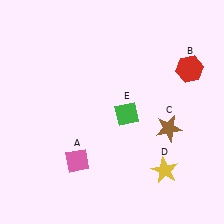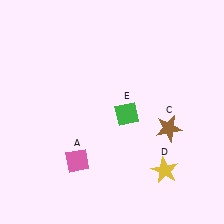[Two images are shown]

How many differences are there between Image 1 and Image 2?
There is 1 difference between the two images.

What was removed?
The red hexagon (B) was removed in Image 2.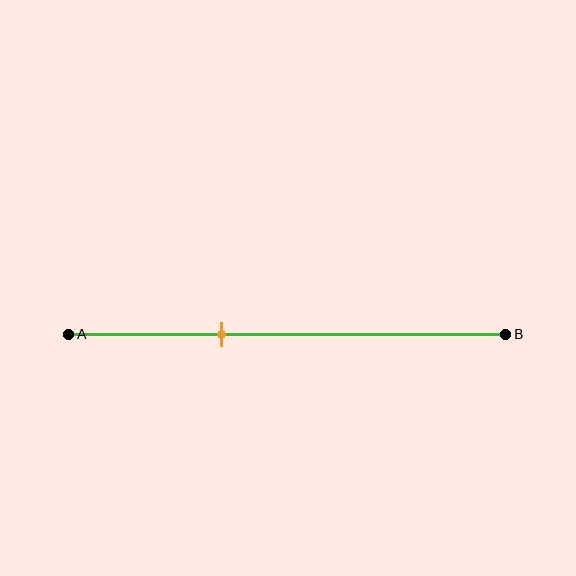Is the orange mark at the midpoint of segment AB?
No, the mark is at about 35% from A, not at the 50% midpoint.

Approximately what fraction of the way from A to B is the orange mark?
The orange mark is approximately 35% of the way from A to B.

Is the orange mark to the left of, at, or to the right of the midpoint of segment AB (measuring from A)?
The orange mark is to the left of the midpoint of segment AB.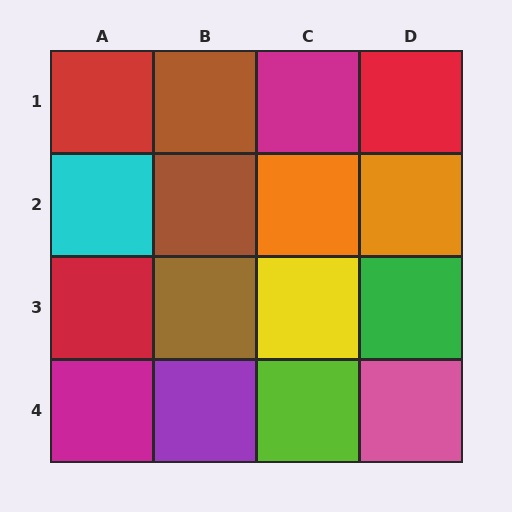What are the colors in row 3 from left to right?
Red, brown, yellow, green.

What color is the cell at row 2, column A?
Cyan.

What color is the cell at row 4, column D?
Pink.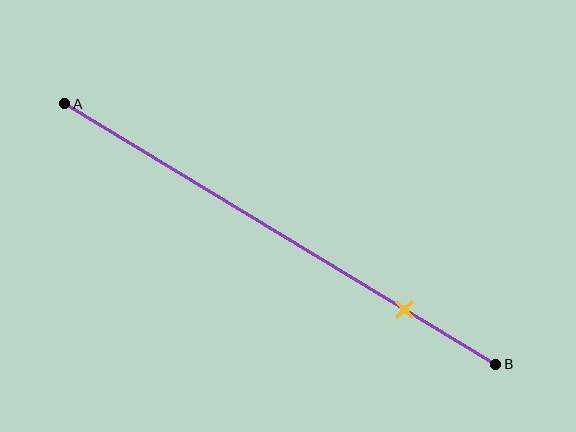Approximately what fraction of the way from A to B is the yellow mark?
The yellow mark is approximately 80% of the way from A to B.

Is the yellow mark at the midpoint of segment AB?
No, the mark is at about 80% from A, not at the 50% midpoint.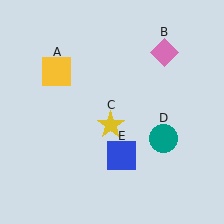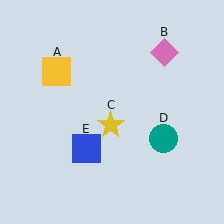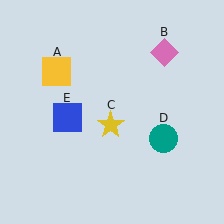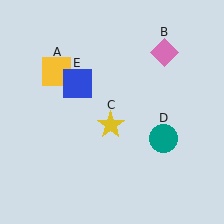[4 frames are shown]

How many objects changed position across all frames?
1 object changed position: blue square (object E).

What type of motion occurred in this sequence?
The blue square (object E) rotated clockwise around the center of the scene.